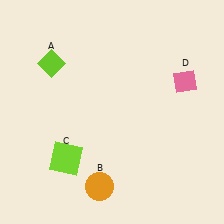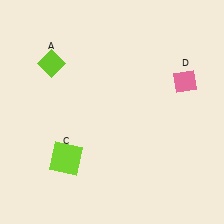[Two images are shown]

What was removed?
The orange circle (B) was removed in Image 2.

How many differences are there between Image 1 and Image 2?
There is 1 difference between the two images.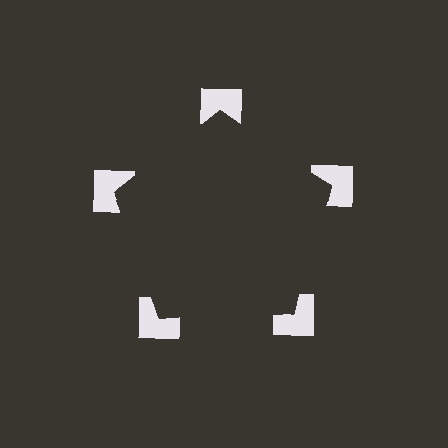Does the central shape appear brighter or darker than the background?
It typically appears slightly darker than the background, even though no actual brightness change is drawn.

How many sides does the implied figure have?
5 sides.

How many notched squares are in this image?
There are 5 — one at each vertex of the illusory pentagon.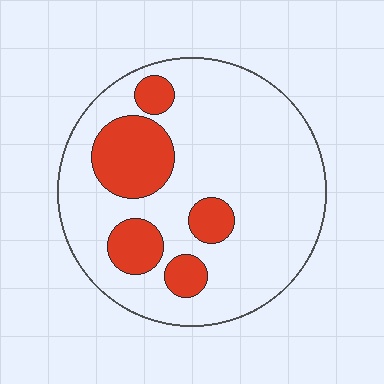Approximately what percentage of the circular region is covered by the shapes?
Approximately 20%.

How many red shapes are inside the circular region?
5.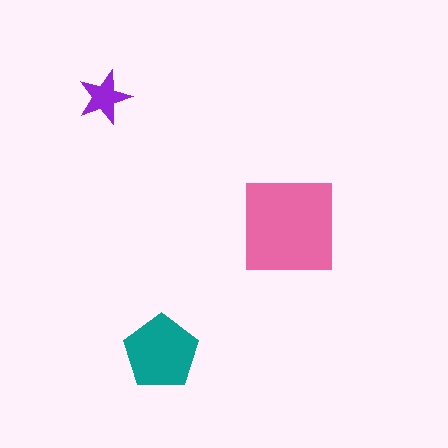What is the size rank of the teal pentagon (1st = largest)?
2nd.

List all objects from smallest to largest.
The purple star, the teal pentagon, the pink square.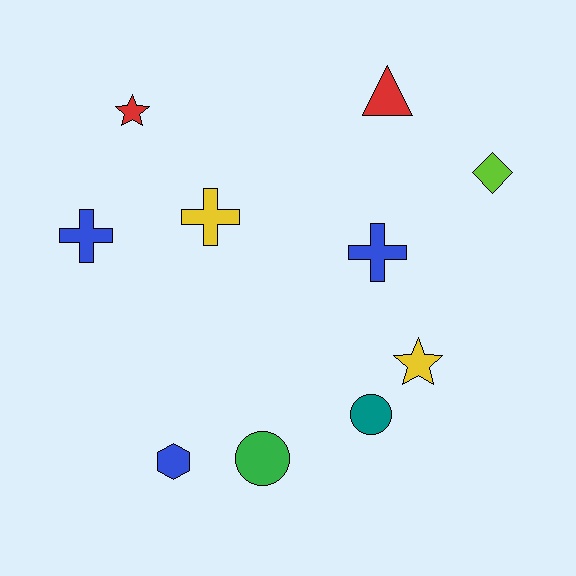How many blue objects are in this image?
There are 3 blue objects.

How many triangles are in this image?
There is 1 triangle.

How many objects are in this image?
There are 10 objects.